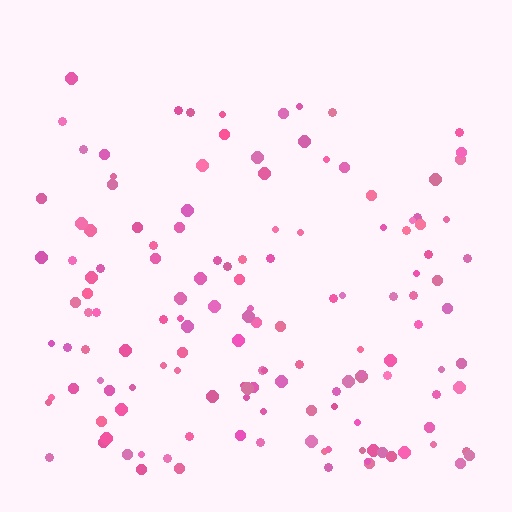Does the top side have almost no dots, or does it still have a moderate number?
Still a moderate number, just noticeably fewer than the bottom.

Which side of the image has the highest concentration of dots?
The bottom.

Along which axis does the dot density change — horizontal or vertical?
Vertical.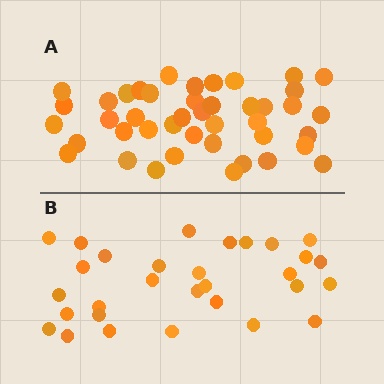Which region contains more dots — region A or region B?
Region A (the top region) has more dots.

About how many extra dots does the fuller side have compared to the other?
Region A has approximately 15 more dots than region B.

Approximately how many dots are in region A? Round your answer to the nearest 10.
About 40 dots. (The exact count is 43, which rounds to 40.)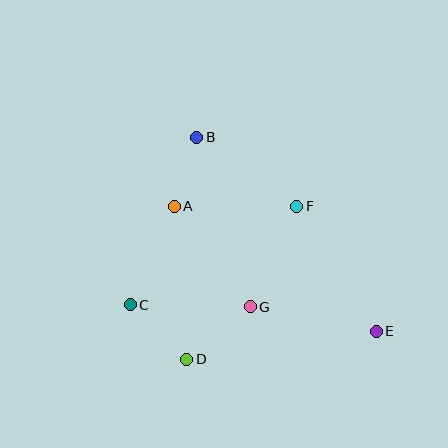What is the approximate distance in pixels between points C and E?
The distance between C and E is approximately 247 pixels.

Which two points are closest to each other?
Points A and B are closest to each other.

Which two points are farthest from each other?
Points B and E are farthest from each other.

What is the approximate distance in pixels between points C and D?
The distance between C and D is approximately 78 pixels.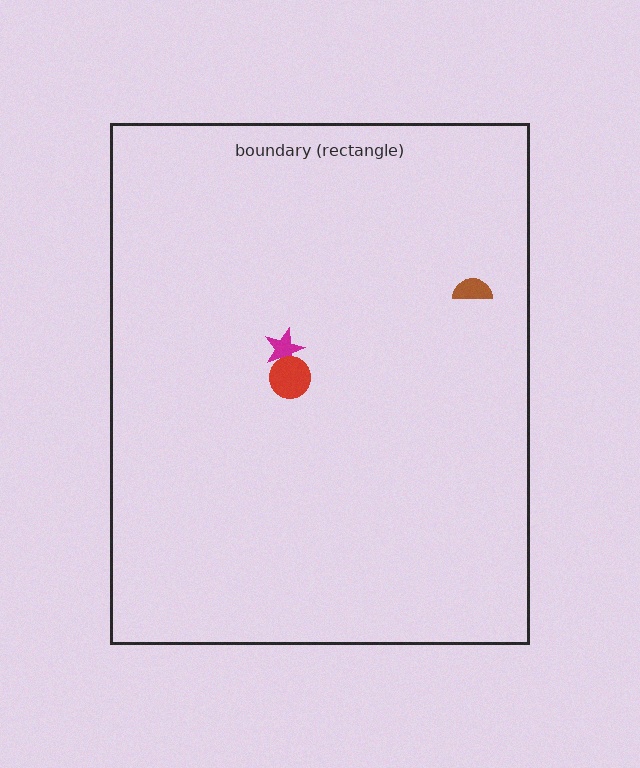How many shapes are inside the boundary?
3 inside, 0 outside.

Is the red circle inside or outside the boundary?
Inside.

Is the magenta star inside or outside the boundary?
Inside.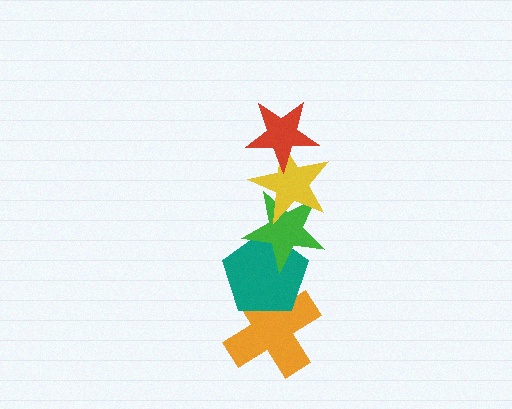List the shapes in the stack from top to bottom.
From top to bottom: the red star, the yellow star, the green star, the teal pentagon, the orange cross.